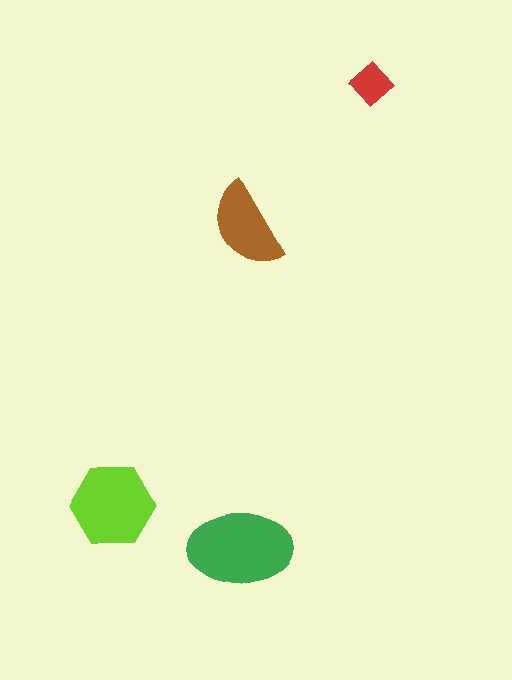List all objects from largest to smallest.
The green ellipse, the lime hexagon, the brown semicircle, the red diamond.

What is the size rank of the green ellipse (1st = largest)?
1st.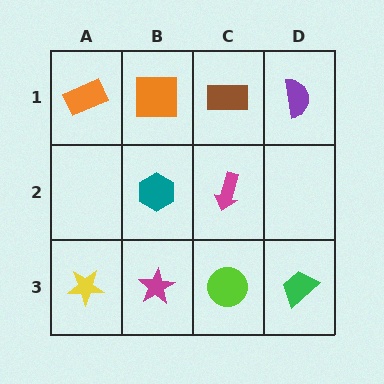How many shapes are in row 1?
4 shapes.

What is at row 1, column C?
A brown rectangle.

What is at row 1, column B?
An orange square.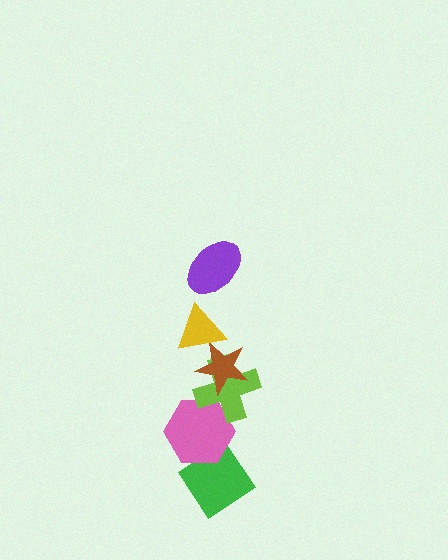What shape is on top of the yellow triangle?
The purple ellipse is on top of the yellow triangle.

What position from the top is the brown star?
The brown star is 3rd from the top.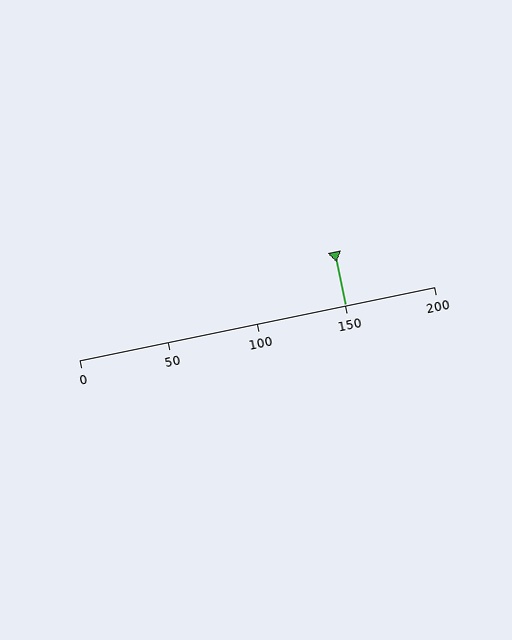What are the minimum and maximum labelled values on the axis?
The axis runs from 0 to 200.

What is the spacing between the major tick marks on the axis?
The major ticks are spaced 50 apart.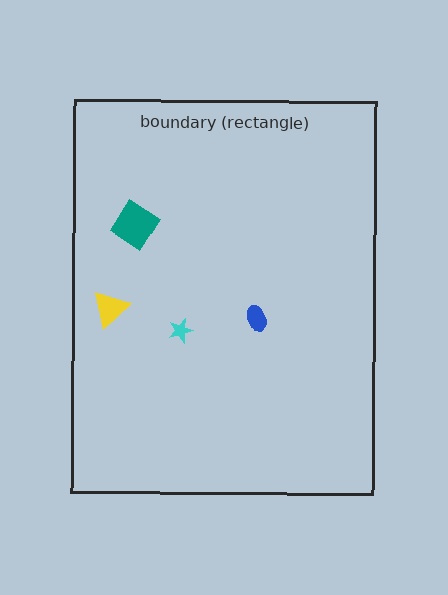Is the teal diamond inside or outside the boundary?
Inside.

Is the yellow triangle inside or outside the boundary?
Inside.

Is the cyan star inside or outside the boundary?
Inside.